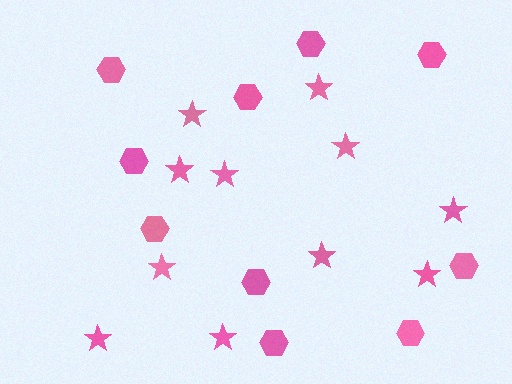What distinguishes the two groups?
There are 2 groups: one group of hexagons (10) and one group of stars (11).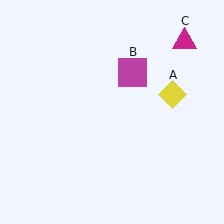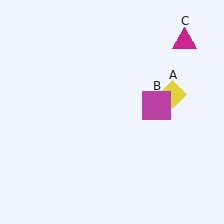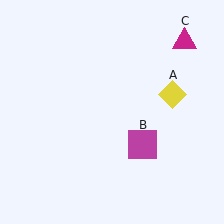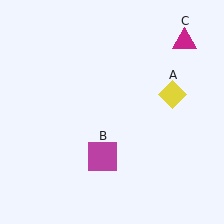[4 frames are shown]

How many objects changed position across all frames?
1 object changed position: magenta square (object B).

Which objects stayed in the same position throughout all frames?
Yellow diamond (object A) and magenta triangle (object C) remained stationary.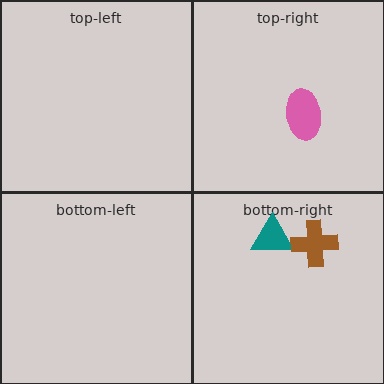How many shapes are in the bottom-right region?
2.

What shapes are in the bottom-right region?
The teal triangle, the brown cross.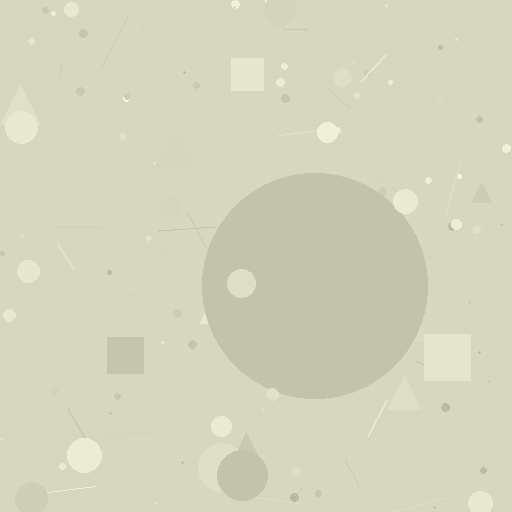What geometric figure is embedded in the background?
A circle is embedded in the background.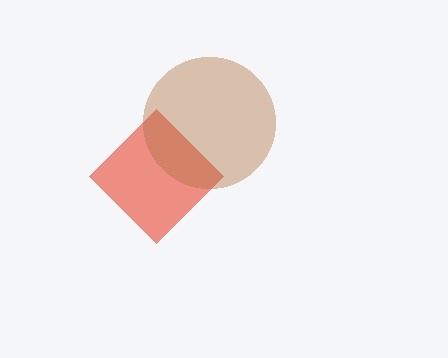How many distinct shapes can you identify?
There are 2 distinct shapes: a red diamond, a brown circle.